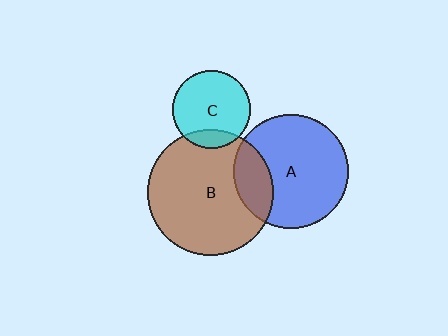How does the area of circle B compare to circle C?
Approximately 2.6 times.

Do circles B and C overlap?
Yes.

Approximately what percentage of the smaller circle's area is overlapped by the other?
Approximately 15%.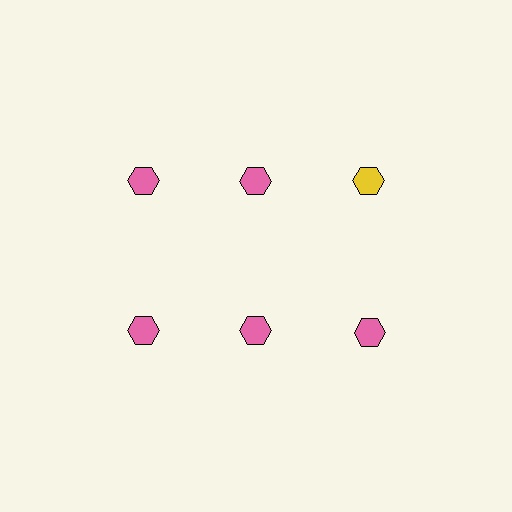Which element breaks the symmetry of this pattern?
The yellow hexagon in the top row, center column breaks the symmetry. All other shapes are pink hexagons.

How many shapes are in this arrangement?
There are 6 shapes arranged in a grid pattern.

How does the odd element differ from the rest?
It has a different color: yellow instead of pink.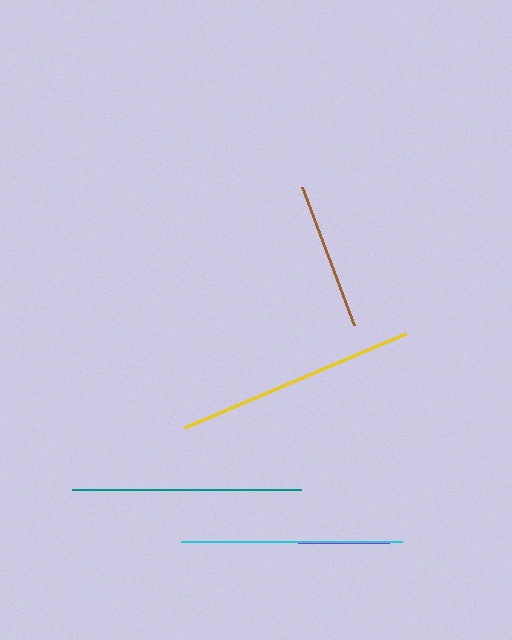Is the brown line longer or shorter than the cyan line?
The cyan line is longer than the brown line.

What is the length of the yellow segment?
The yellow segment is approximately 240 pixels long.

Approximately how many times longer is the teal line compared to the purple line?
The teal line is approximately 2.5 times the length of the purple line.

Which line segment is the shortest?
The purple line is the shortest at approximately 91 pixels.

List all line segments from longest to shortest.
From longest to shortest: yellow, teal, cyan, brown, purple.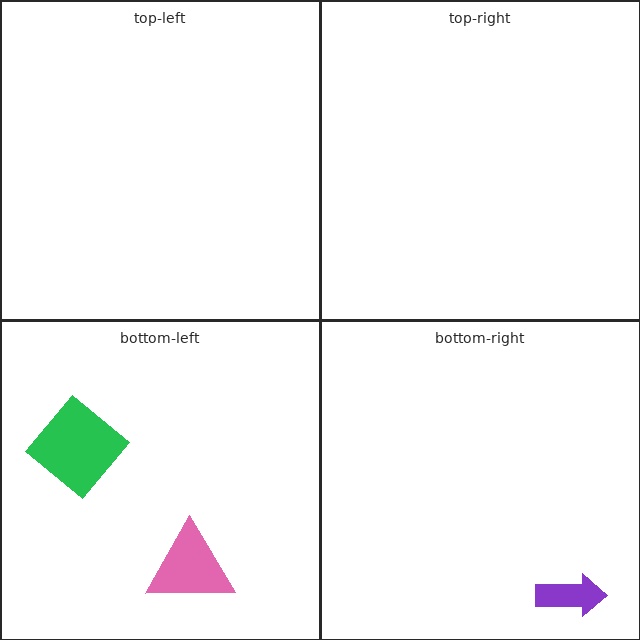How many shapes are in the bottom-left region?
2.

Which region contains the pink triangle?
The bottom-left region.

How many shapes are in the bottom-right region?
1.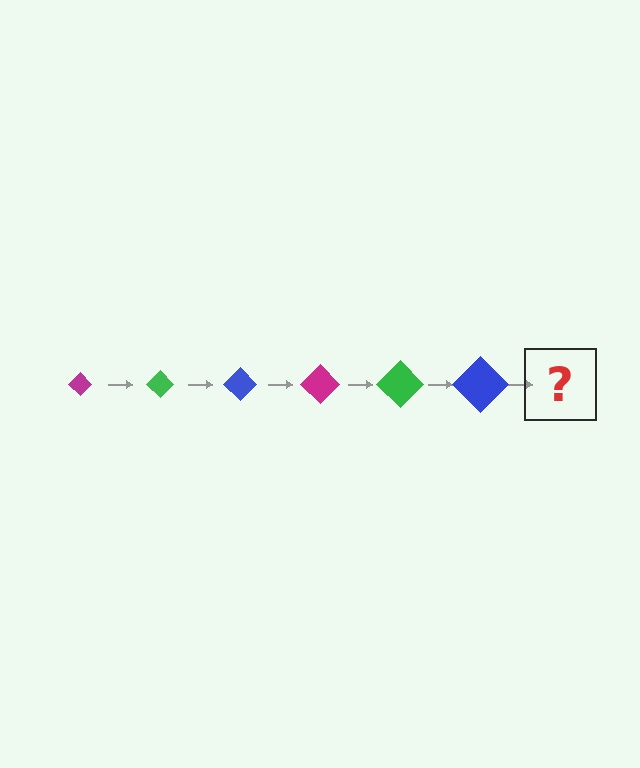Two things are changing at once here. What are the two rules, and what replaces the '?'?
The two rules are that the diamond grows larger each step and the color cycles through magenta, green, and blue. The '?' should be a magenta diamond, larger than the previous one.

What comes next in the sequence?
The next element should be a magenta diamond, larger than the previous one.